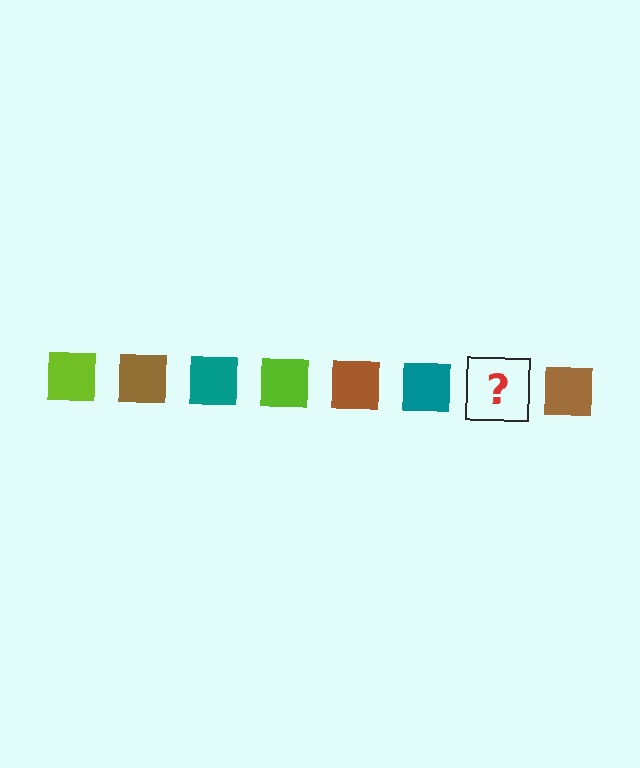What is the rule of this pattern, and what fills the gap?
The rule is that the pattern cycles through lime, brown, teal squares. The gap should be filled with a lime square.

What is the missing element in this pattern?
The missing element is a lime square.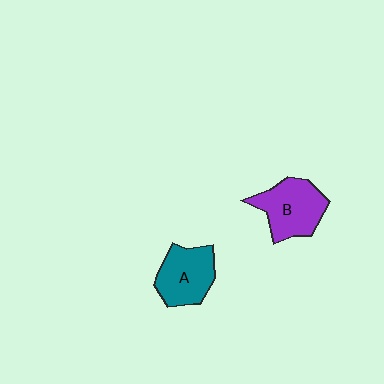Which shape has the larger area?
Shape B (purple).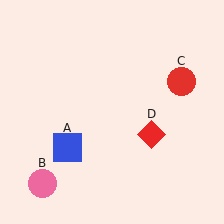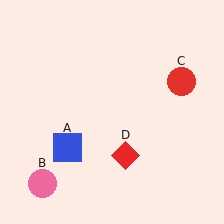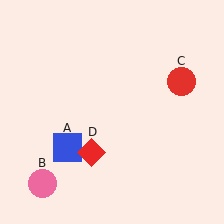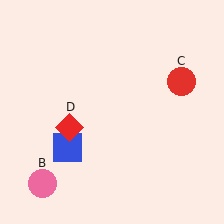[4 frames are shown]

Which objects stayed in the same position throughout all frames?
Blue square (object A) and pink circle (object B) and red circle (object C) remained stationary.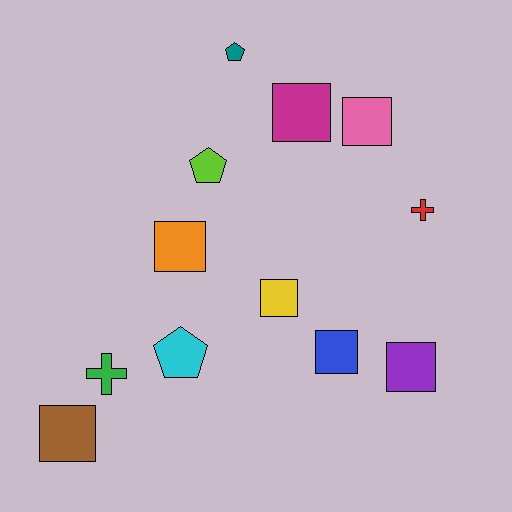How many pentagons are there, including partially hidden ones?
There are 3 pentagons.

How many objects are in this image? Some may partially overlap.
There are 12 objects.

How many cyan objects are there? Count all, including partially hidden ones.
There is 1 cyan object.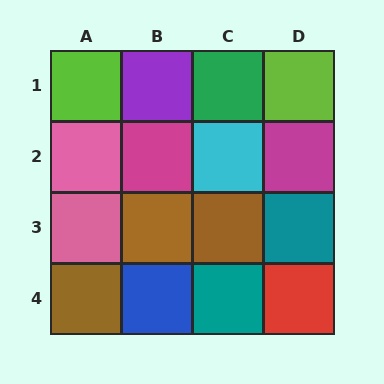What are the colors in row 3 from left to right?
Pink, brown, brown, teal.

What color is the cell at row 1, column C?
Green.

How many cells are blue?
1 cell is blue.